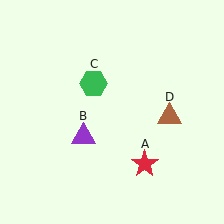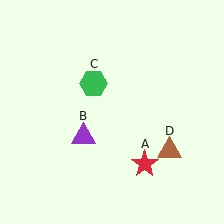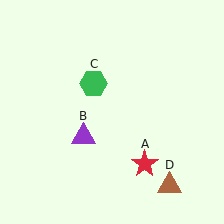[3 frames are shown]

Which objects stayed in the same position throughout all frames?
Red star (object A) and purple triangle (object B) and green hexagon (object C) remained stationary.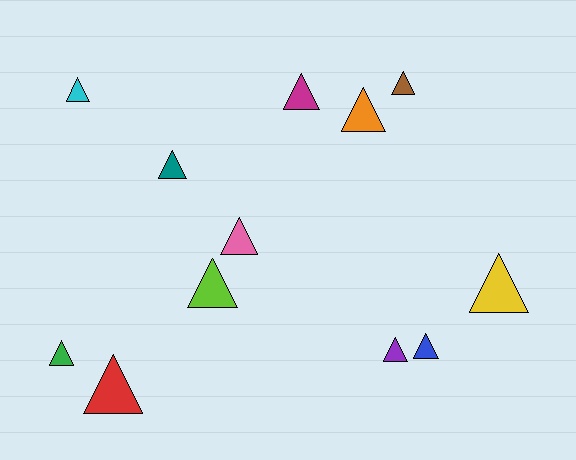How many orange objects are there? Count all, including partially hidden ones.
There is 1 orange object.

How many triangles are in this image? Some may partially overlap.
There are 12 triangles.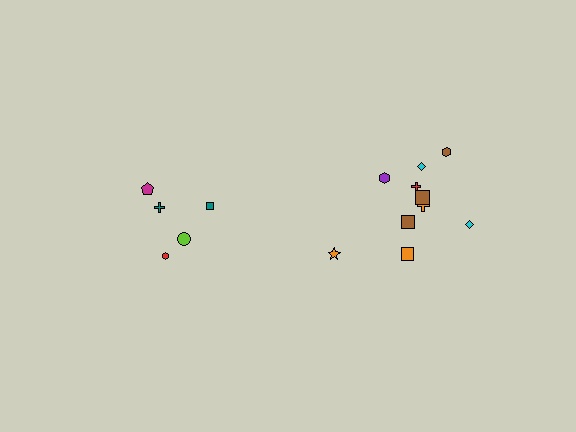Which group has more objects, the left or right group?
The right group.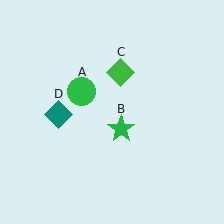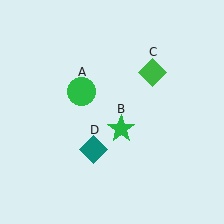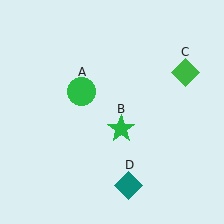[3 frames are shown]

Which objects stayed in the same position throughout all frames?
Green circle (object A) and green star (object B) remained stationary.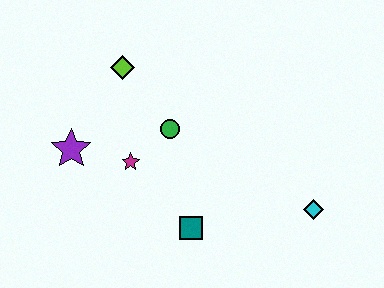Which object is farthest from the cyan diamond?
The purple star is farthest from the cyan diamond.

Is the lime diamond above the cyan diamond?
Yes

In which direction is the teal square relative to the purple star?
The teal square is to the right of the purple star.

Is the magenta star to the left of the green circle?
Yes